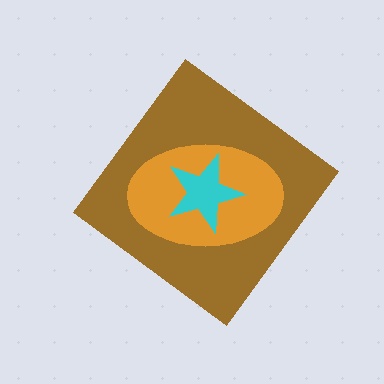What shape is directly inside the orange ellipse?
The cyan star.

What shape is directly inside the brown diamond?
The orange ellipse.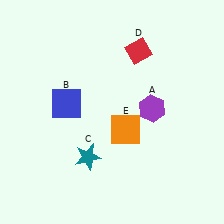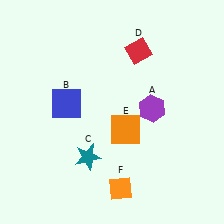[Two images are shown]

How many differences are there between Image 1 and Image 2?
There is 1 difference between the two images.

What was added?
An orange diamond (F) was added in Image 2.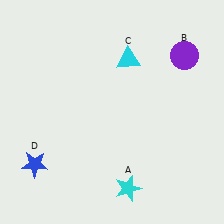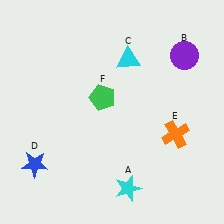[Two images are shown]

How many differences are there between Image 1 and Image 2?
There are 2 differences between the two images.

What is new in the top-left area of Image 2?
A green pentagon (F) was added in the top-left area of Image 2.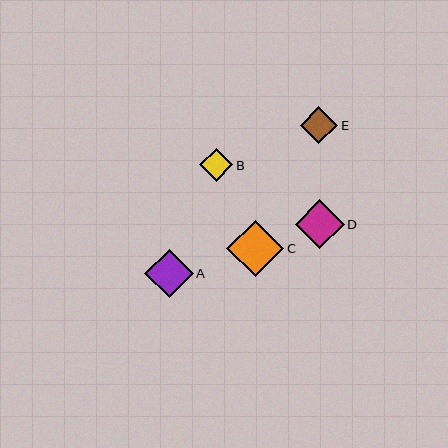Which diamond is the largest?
Diamond C is the largest with a size of approximately 57 pixels.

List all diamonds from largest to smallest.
From largest to smallest: C, D, A, E, B.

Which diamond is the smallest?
Diamond B is the smallest with a size of approximately 33 pixels.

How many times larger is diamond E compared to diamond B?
Diamond E is approximately 1.1 times the size of diamond B.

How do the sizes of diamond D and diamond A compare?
Diamond D and diamond A are approximately the same size.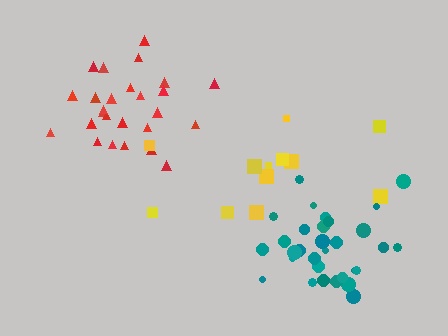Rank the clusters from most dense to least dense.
teal, red, yellow.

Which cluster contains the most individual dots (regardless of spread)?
Teal (31).